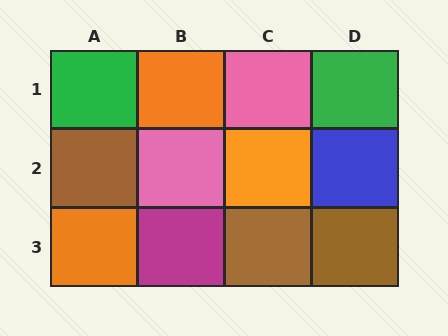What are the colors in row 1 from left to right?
Green, orange, pink, green.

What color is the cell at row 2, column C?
Orange.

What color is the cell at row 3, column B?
Magenta.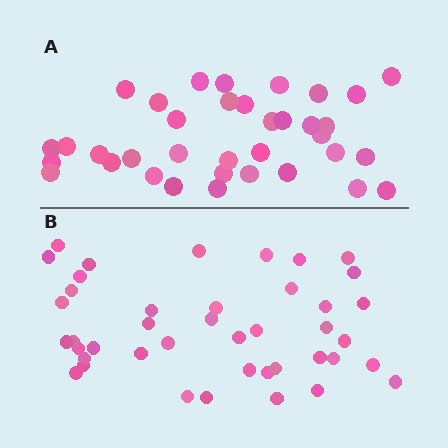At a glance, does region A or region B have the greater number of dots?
Region B (the bottom region) has more dots.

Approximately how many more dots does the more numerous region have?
Region B has about 6 more dots than region A.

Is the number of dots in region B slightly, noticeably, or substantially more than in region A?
Region B has only slightly more — the two regions are fairly close. The ratio is roughly 1.2 to 1.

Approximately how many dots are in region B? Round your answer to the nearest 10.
About 40 dots. (The exact count is 42, which rounds to 40.)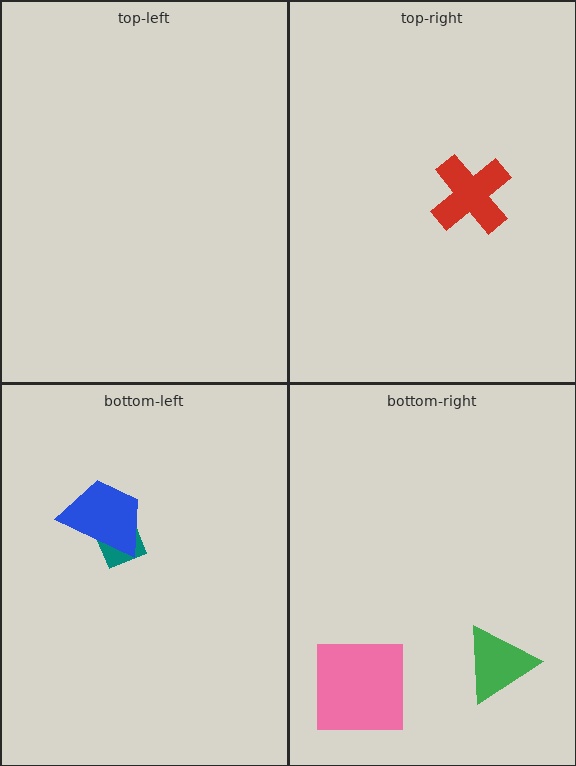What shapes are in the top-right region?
The red cross.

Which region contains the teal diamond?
The bottom-left region.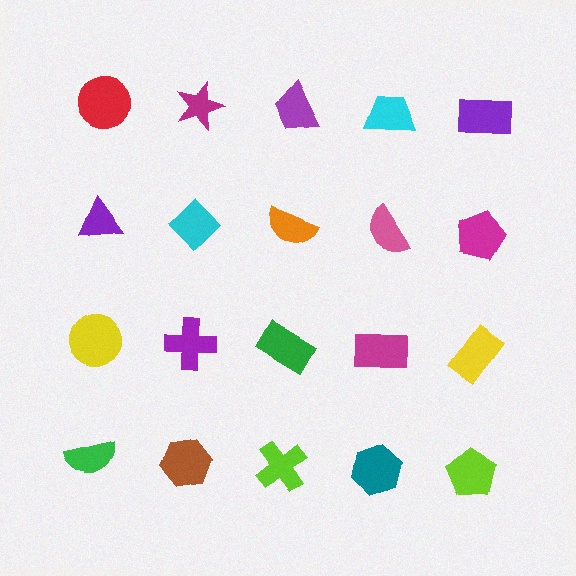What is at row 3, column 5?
A yellow rectangle.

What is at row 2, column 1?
A purple triangle.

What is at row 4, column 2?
A brown hexagon.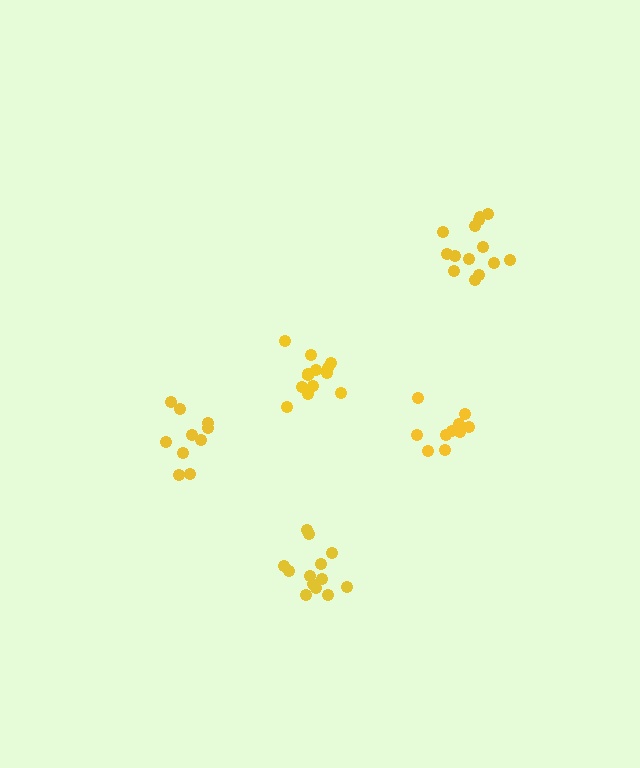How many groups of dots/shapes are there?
There are 5 groups.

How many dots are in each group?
Group 1: 14 dots, Group 2: 10 dots, Group 3: 13 dots, Group 4: 13 dots, Group 5: 10 dots (60 total).